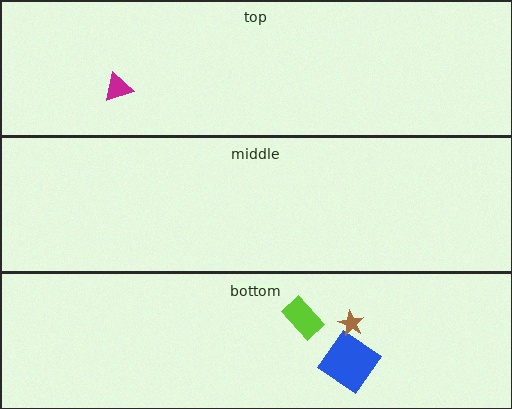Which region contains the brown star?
The bottom region.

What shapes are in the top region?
The magenta triangle.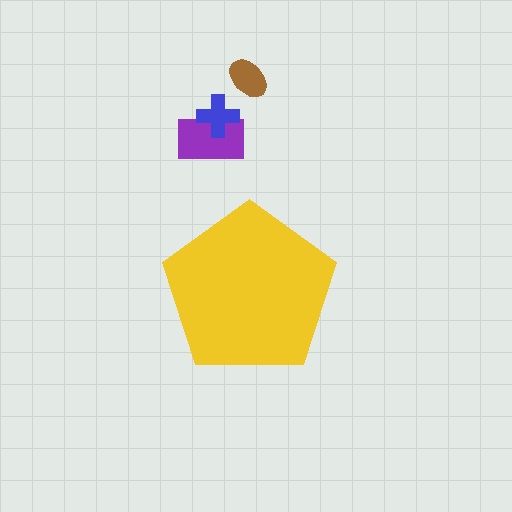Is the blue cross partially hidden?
No, the blue cross is fully visible.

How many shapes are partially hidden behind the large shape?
0 shapes are partially hidden.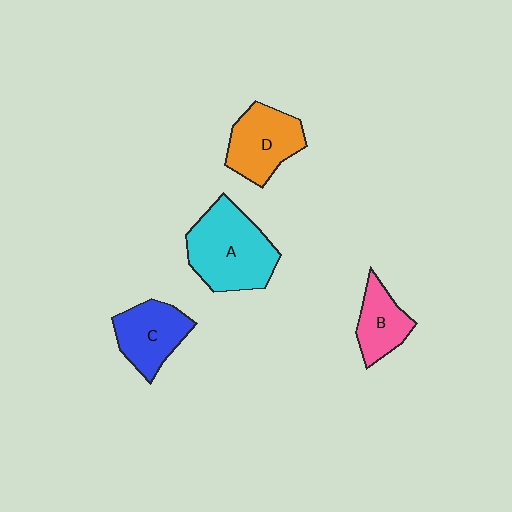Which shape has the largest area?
Shape A (cyan).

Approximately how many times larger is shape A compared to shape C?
Approximately 1.5 times.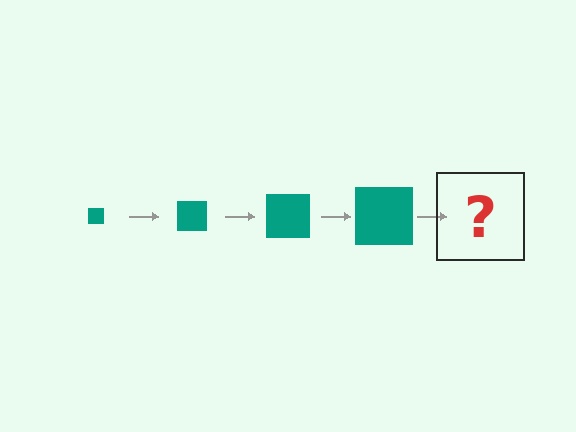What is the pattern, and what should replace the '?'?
The pattern is that the square gets progressively larger each step. The '?' should be a teal square, larger than the previous one.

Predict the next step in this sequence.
The next step is a teal square, larger than the previous one.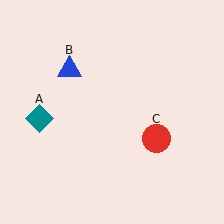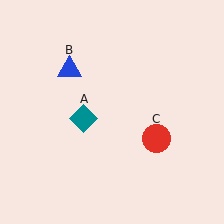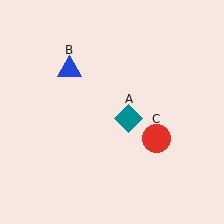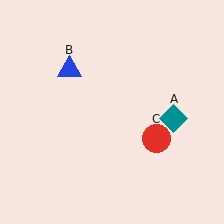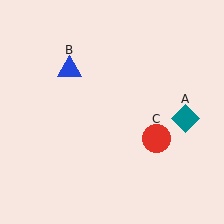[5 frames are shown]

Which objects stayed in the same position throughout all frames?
Blue triangle (object B) and red circle (object C) remained stationary.